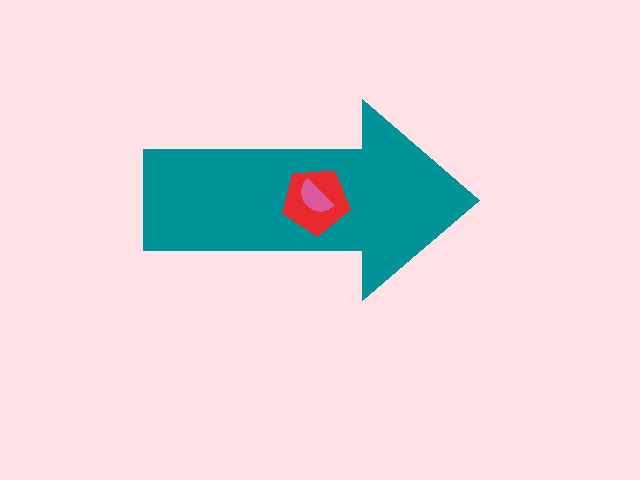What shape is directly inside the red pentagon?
The pink semicircle.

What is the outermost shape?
The teal arrow.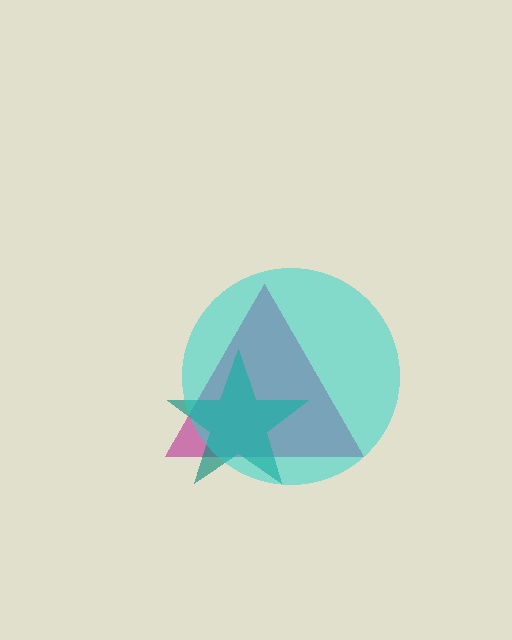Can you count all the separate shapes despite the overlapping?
Yes, there are 3 separate shapes.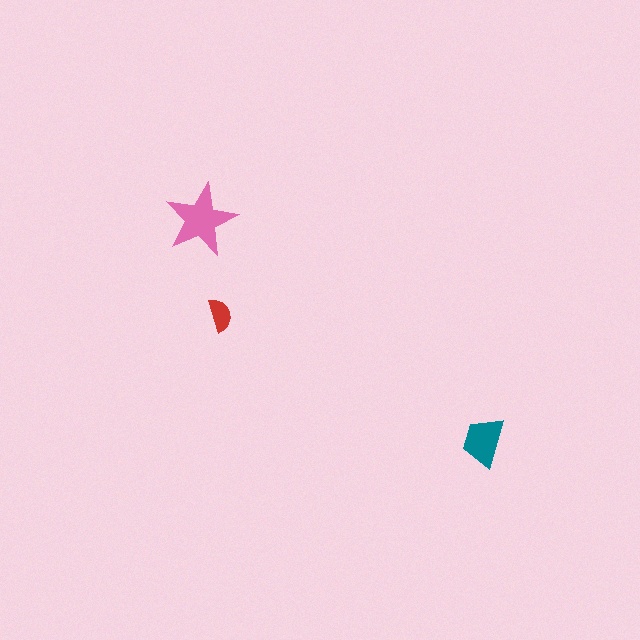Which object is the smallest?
The red semicircle.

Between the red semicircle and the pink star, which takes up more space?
The pink star.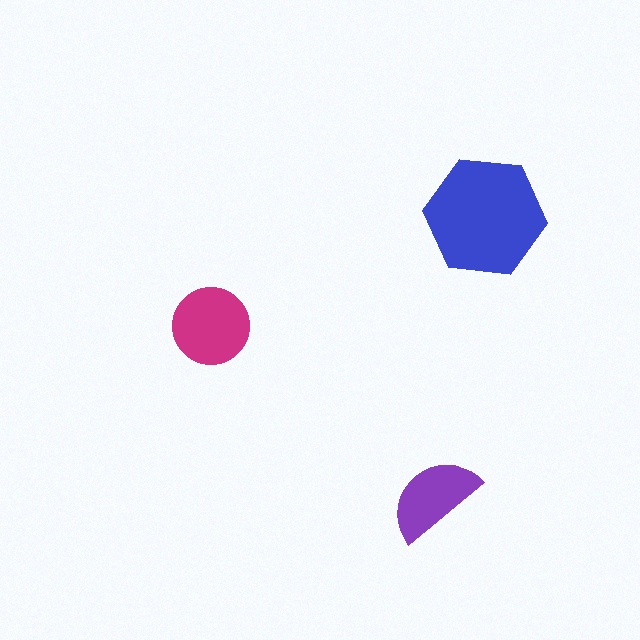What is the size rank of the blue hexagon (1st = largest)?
1st.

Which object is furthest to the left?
The magenta circle is leftmost.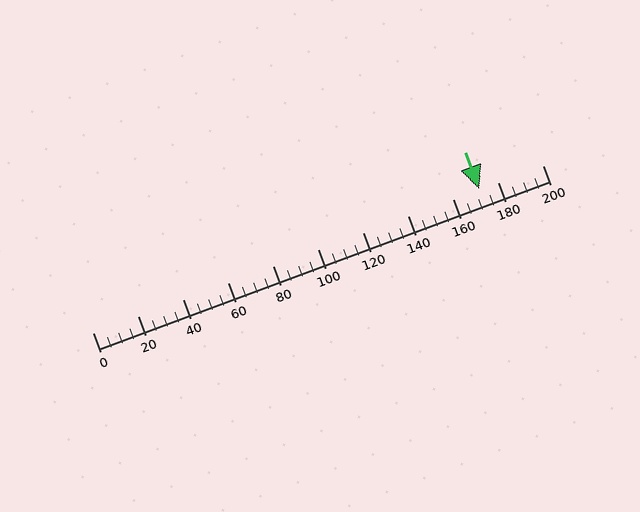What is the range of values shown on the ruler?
The ruler shows values from 0 to 200.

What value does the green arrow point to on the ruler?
The green arrow points to approximately 172.